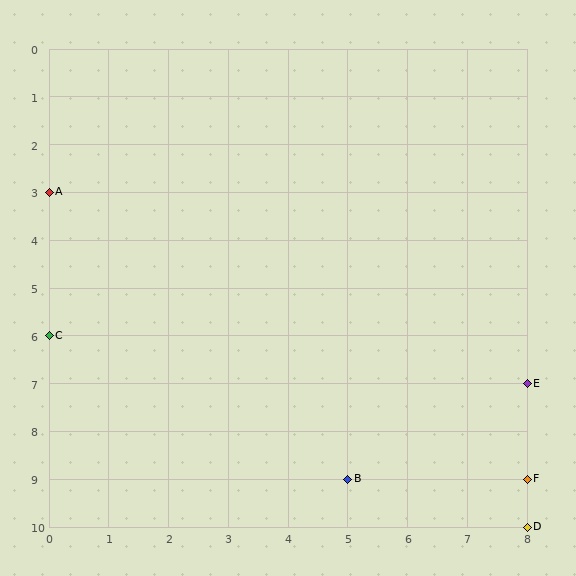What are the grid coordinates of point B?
Point B is at grid coordinates (5, 9).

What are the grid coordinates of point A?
Point A is at grid coordinates (0, 3).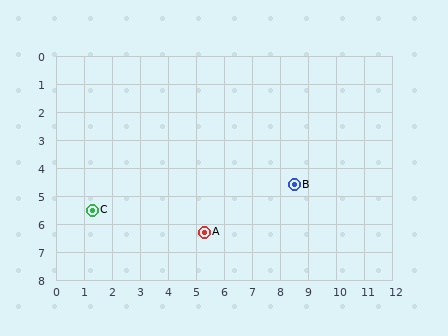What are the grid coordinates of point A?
Point A is at approximately (5.3, 6.3).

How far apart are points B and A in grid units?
Points B and A are about 3.6 grid units apart.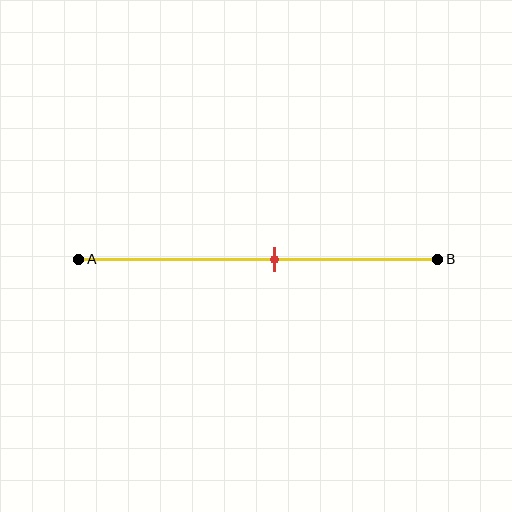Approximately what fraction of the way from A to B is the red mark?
The red mark is approximately 55% of the way from A to B.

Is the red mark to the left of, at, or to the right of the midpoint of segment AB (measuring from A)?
The red mark is to the right of the midpoint of segment AB.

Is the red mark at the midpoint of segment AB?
No, the mark is at about 55% from A, not at the 50% midpoint.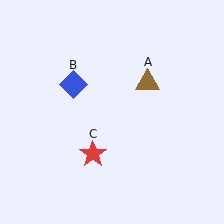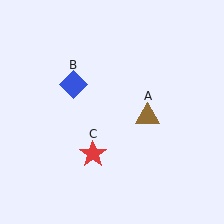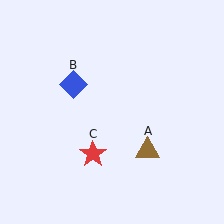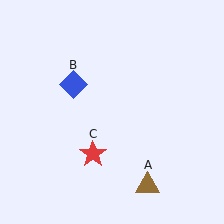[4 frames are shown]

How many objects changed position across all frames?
1 object changed position: brown triangle (object A).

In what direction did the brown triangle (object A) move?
The brown triangle (object A) moved down.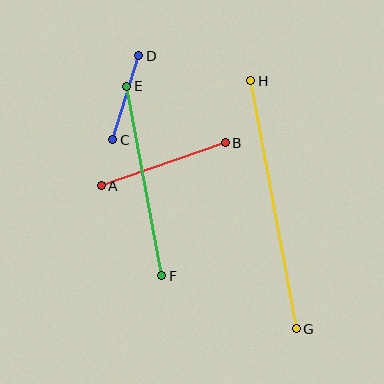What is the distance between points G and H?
The distance is approximately 252 pixels.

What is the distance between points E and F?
The distance is approximately 193 pixels.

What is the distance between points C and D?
The distance is approximately 88 pixels.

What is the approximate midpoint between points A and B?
The midpoint is at approximately (163, 164) pixels.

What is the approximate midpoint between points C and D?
The midpoint is at approximately (126, 98) pixels.